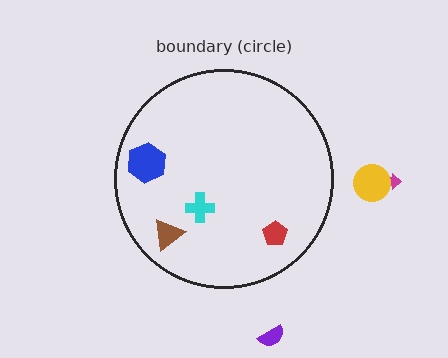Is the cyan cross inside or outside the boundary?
Inside.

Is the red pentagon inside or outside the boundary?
Inside.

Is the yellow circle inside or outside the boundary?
Outside.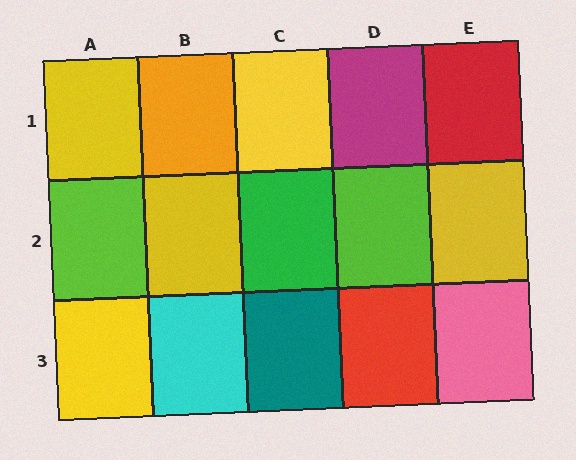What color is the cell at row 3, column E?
Pink.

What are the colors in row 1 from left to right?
Yellow, orange, yellow, magenta, red.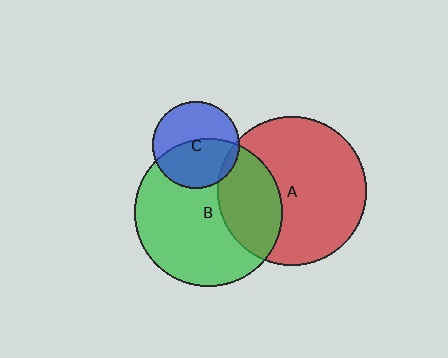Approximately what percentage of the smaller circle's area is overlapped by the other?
Approximately 5%.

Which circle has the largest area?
Circle A (red).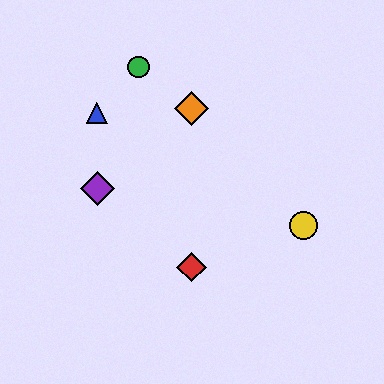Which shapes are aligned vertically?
The red diamond, the orange diamond are aligned vertically.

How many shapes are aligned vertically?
2 shapes (the red diamond, the orange diamond) are aligned vertically.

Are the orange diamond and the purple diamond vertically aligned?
No, the orange diamond is at x≈191 and the purple diamond is at x≈98.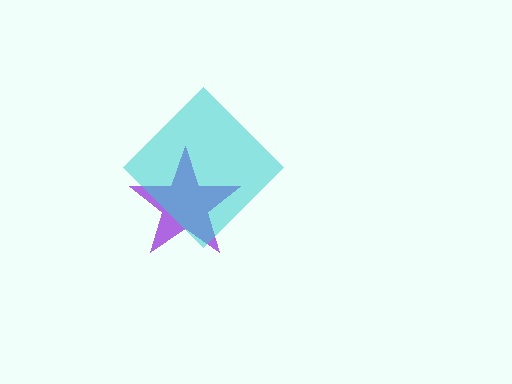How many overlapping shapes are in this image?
There are 2 overlapping shapes in the image.